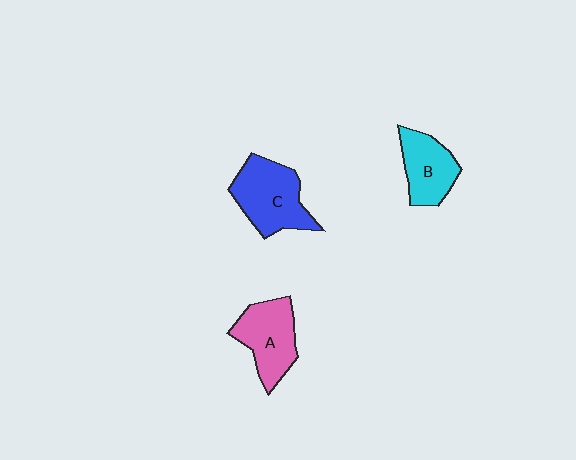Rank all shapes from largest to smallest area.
From largest to smallest: C (blue), A (pink), B (cyan).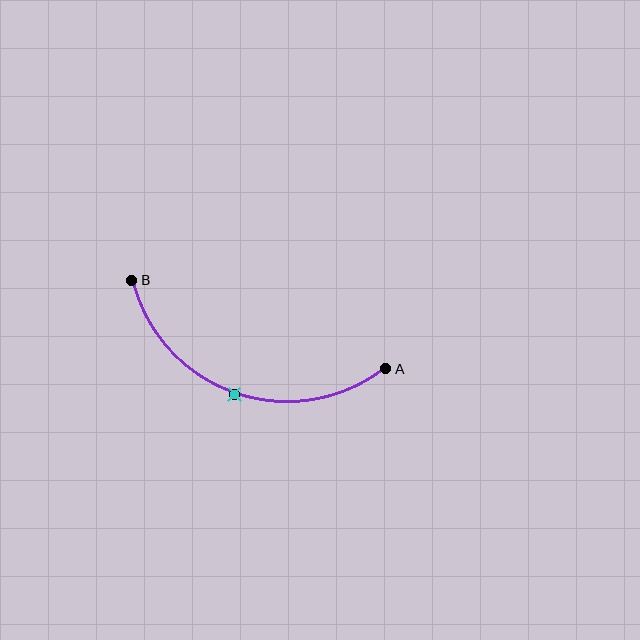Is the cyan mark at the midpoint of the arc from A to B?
Yes. The cyan mark lies on the arc at equal arc-length from both A and B — it is the arc midpoint.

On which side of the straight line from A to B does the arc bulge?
The arc bulges below the straight line connecting A and B.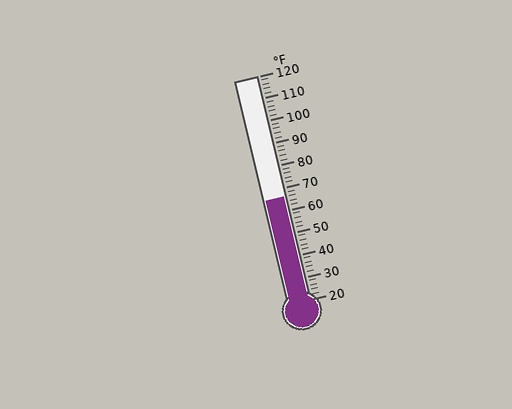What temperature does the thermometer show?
The thermometer shows approximately 66°F.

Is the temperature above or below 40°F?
The temperature is above 40°F.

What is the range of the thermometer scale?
The thermometer scale ranges from 20°F to 120°F.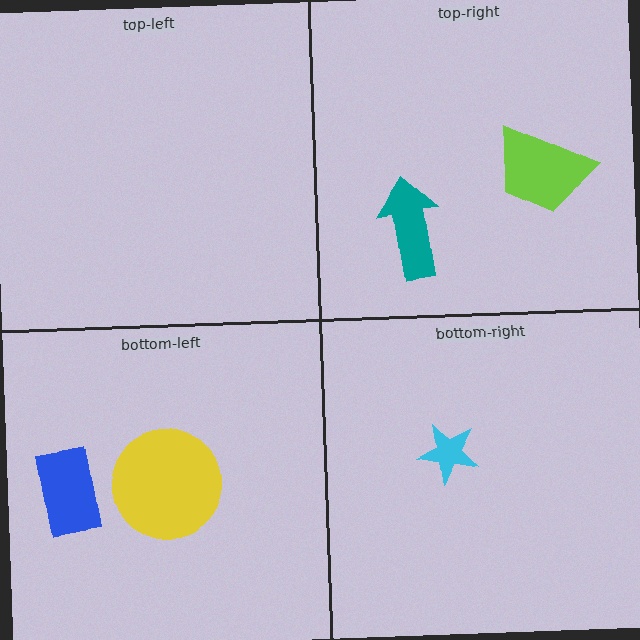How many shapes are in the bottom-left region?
2.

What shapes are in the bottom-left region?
The yellow circle, the blue rectangle.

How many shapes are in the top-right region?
2.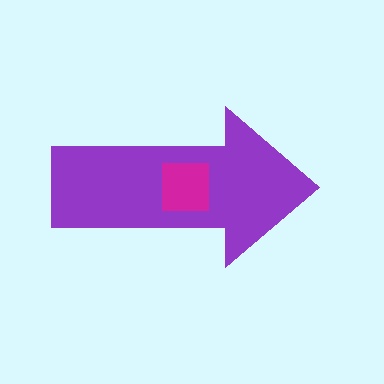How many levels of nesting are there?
2.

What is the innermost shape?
The magenta square.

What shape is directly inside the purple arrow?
The magenta square.